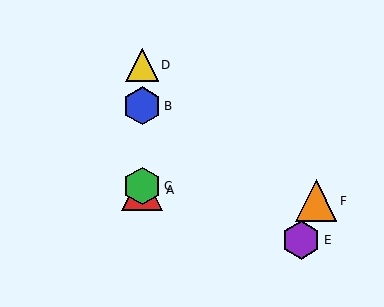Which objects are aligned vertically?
Objects A, B, C, D are aligned vertically.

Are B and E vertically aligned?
No, B is at x≈142 and E is at x≈301.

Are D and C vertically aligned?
Yes, both are at x≈142.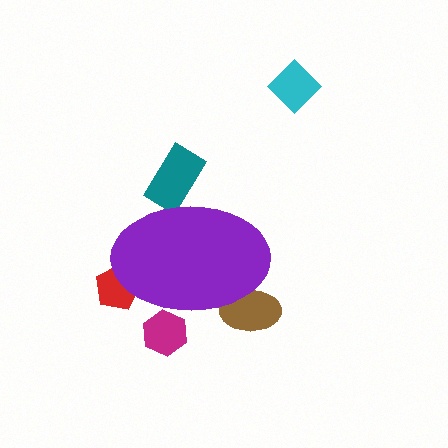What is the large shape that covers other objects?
A purple ellipse.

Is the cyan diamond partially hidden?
No, the cyan diamond is fully visible.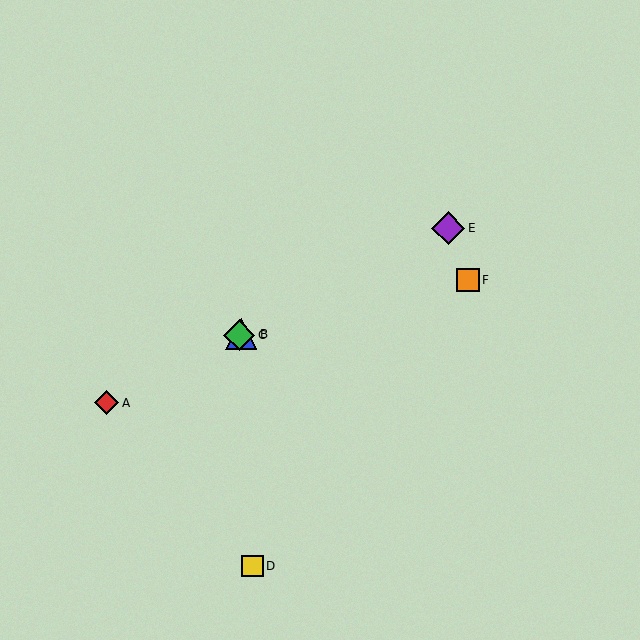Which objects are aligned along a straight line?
Objects A, B, C, E are aligned along a straight line.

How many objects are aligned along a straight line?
4 objects (A, B, C, E) are aligned along a straight line.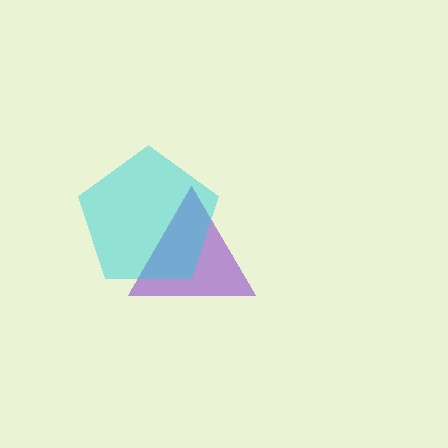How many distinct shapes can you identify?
There are 2 distinct shapes: a purple triangle, a cyan pentagon.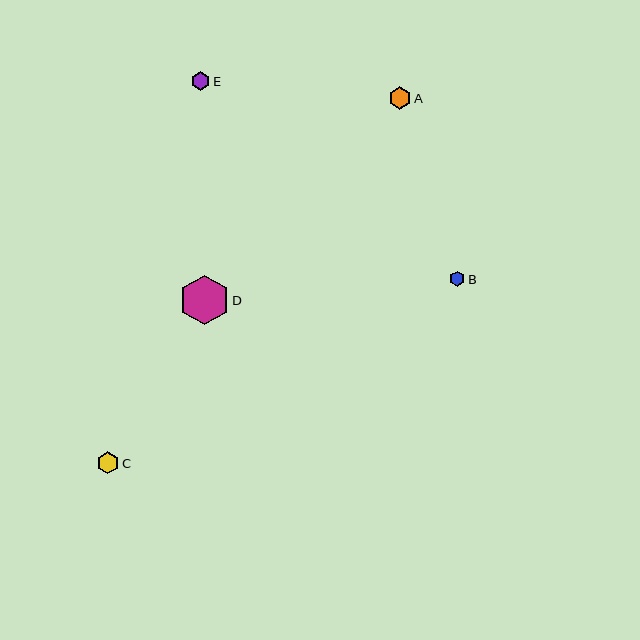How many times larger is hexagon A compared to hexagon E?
Hexagon A is approximately 1.2 times the size of hexagon E.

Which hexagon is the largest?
Hexagon D is the largest with a size of approximately 50 pixels.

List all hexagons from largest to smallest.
From largest to smallest: D, A, C, E, B.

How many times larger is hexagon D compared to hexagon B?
Hexagon D is approximately 3.2 times the size of hexagon B.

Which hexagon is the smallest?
Hexagon B is the smallest with a size of approximately 16 pixels.